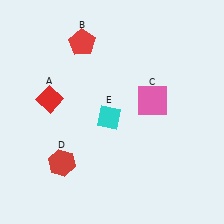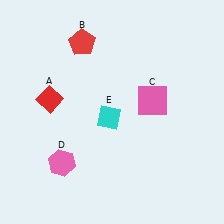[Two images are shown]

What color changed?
The hexagon (D) changed from red in Image 1 to pink in Image 2.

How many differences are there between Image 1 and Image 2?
There is 1 difference between the two images.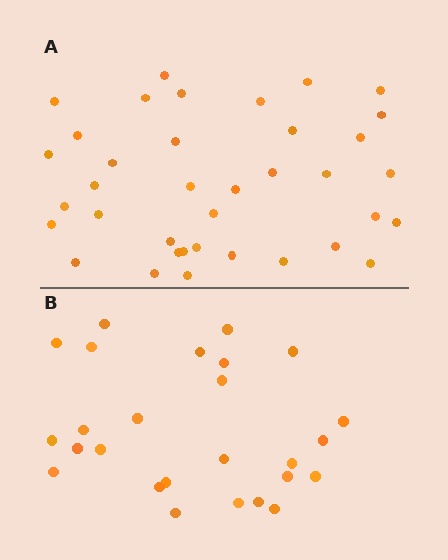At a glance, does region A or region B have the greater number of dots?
Region A (the top region) has more dots.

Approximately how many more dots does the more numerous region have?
Region A has roughly 12 or so more dots than region B.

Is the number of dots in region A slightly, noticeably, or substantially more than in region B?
Region A has noticeably more, but not dramatically so. The ratio is roughly 1.4 to 1.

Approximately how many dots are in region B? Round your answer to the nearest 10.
About 30 dots. (The exact count is 26, which rounds to 30.)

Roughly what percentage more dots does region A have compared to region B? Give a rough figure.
About 40% more.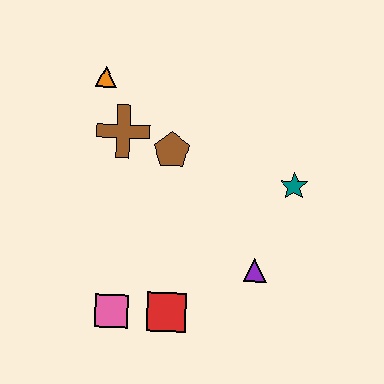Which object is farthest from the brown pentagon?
The pink square is farthest from the brown pentagon.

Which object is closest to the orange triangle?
The brown cross is closest to the orange triangle.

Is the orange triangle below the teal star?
No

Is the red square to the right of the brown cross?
Yes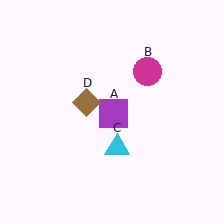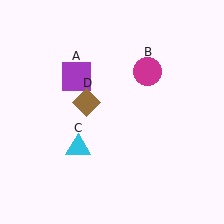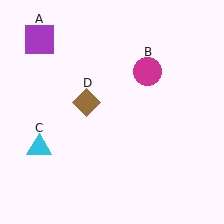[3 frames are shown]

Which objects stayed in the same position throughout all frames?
Magenta circle (object B) and brown diamond (object D) remained stationary.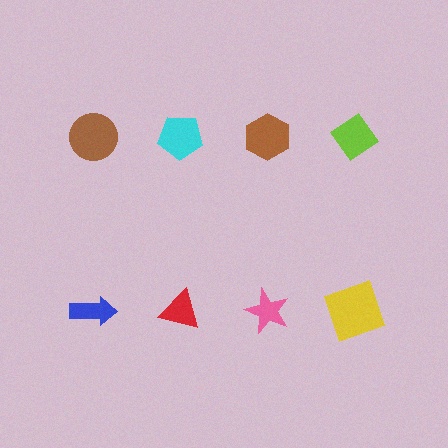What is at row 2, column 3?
A pink star.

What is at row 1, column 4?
A lime diamond.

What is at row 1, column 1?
A brown circle.